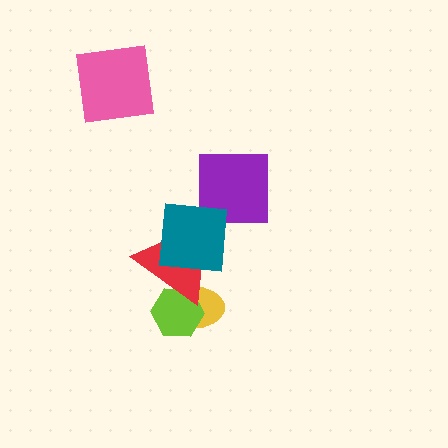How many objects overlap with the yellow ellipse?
2 objects overlap with the yellow ellipse.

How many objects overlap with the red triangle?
3 objects overlap with the red triangle.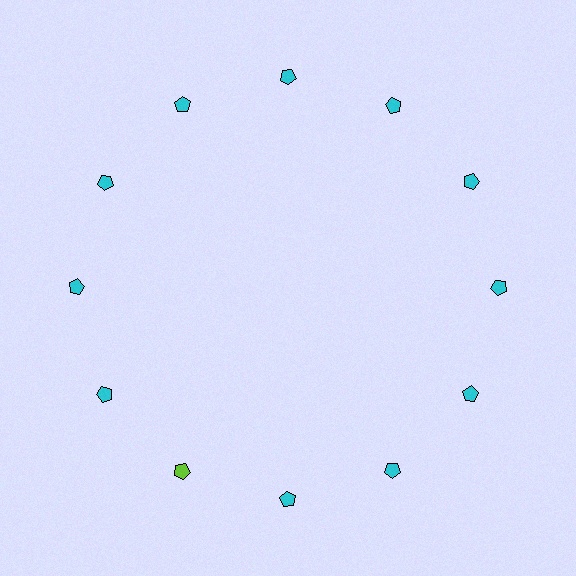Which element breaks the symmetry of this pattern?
The lime pentagon at roughly the 7 o'clock position breaks the symmetry. All other shapes are cyan pentagons.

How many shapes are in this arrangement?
There are 12 shapes arranged in a ring pattern.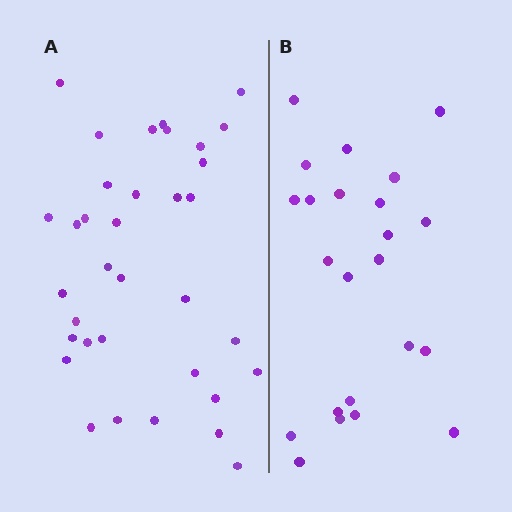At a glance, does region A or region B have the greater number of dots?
Region A (the left region) has more dots.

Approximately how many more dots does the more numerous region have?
Region A has roughly 12 or so more dots than region B.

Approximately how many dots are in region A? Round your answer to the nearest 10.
About 40 dots. (The exact count is 35, which rounds to 40.)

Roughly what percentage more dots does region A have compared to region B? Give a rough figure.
About 50% more.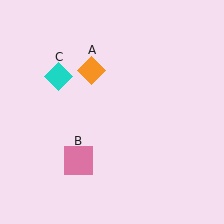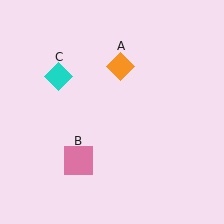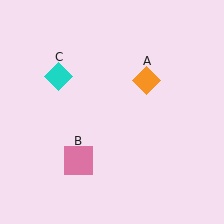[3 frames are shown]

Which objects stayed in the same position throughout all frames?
Pink square (object B) and cyan diamond (object C) remained stationary.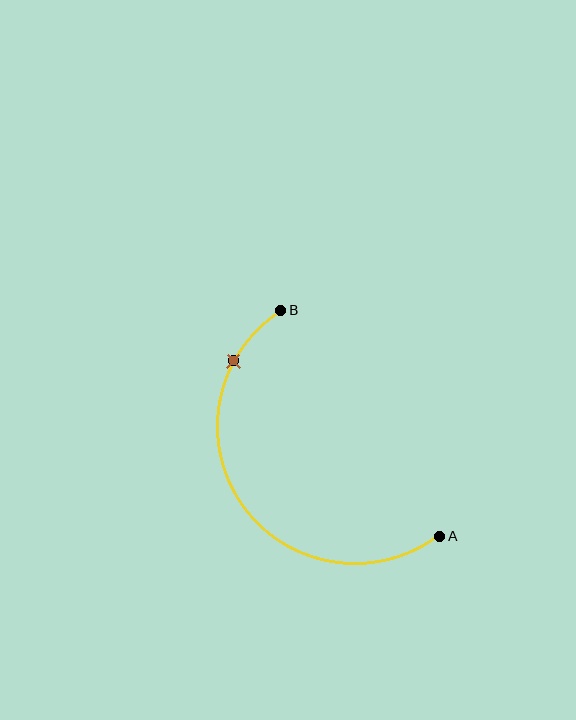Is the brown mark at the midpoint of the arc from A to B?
No. The brown mark lies on the arc but is closer to endpoint B. The arc midpoint would be at the point on the curve equidistant along the arc from both A and B.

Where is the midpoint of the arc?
The arc midpoint is the point on the curve farthest from the straight line joining A and B. It sits below and to the left of that line.